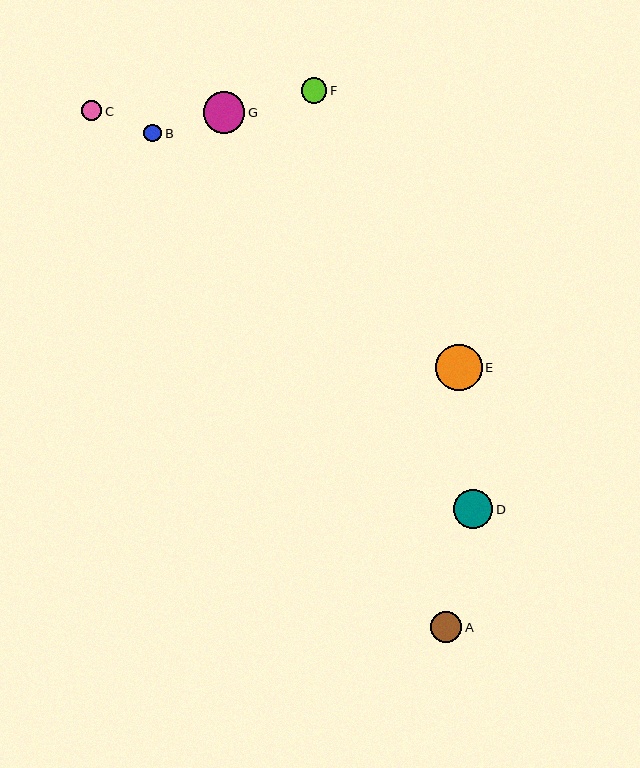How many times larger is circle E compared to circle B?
Circle E is approximately 2.6 times the size of circle B.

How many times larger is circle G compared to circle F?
Circle G is approximately 1.7 times the size of circle F.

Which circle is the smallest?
Circle B is the smallest with a size of approximately 18 pixels.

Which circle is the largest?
Circle E is the largest with a size of approximately 46 pixels.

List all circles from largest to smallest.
From largest to smallest: E, G, D, A, F, C, B.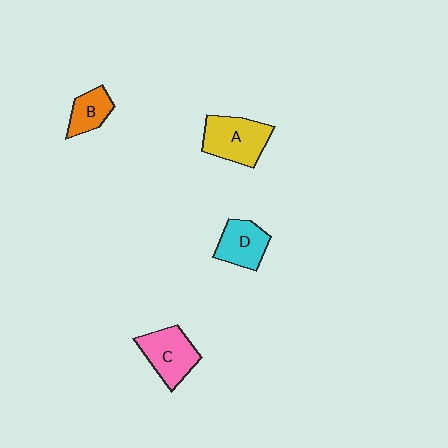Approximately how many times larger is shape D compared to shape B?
Approximately 1.3 times.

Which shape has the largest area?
Shape A (yellow).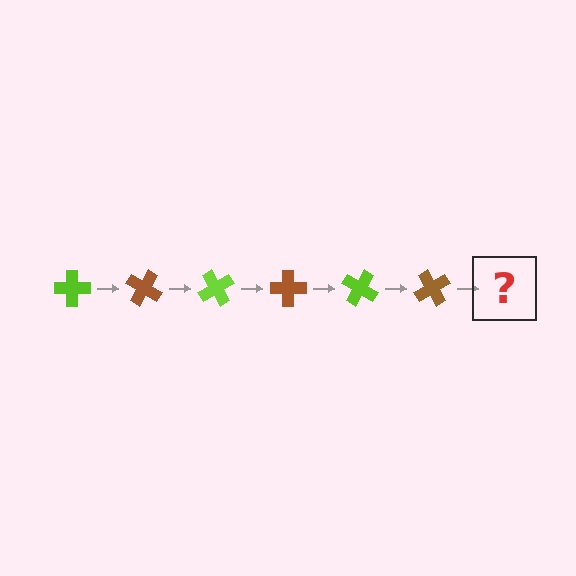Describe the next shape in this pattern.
It should be a lime cross, rotated 180 degrees from the start.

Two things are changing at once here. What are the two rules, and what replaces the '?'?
The two rules are that it rotates 30 degrees each step and the color cycles through lime and brown. The '?' should be a lime cross, rotated 180 degrees from the start.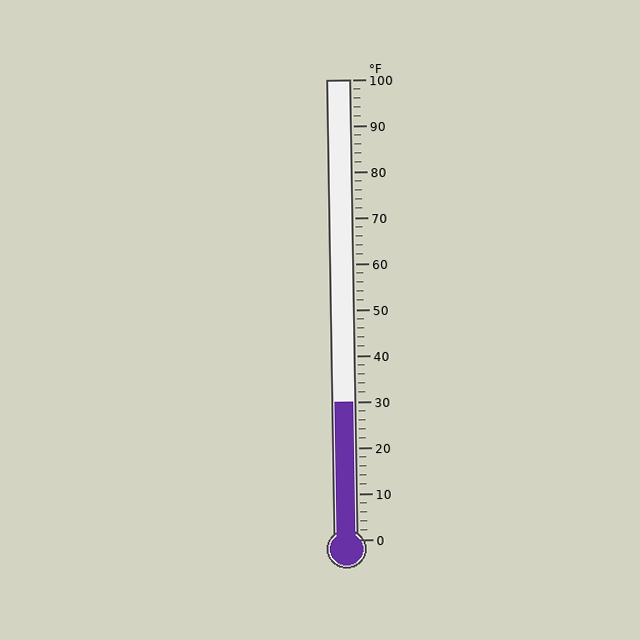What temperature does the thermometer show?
The thermometer shows approximately 30°F.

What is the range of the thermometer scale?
The thermometer scale ranges from 0°F to 100°F.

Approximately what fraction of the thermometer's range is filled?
The thermometer is filled to approximately 30% of its range.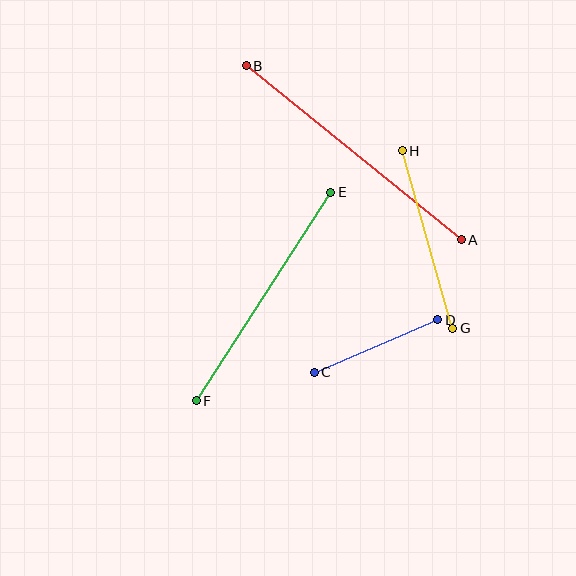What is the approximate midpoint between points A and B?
The midpoint is at approximately (354, 153) pixels.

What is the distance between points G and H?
The distance is approximately 184 pixels.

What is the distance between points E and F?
The distance is approximately 248 pixels.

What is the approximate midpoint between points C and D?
The midpoint is at approximately (376, 346) pixels.